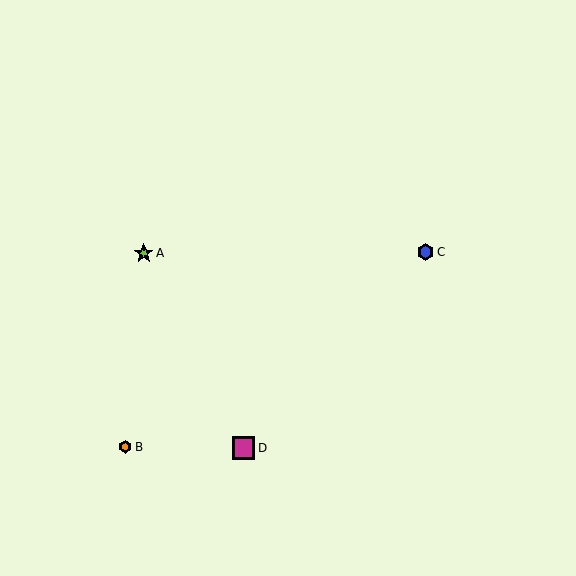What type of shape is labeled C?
Shape C is a blue hexagon.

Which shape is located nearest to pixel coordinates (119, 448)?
The orange hexagon (labeled B) at (125, 447) is nearest to that location.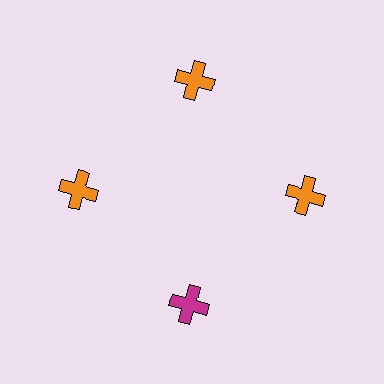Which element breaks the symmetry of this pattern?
The magenta cross at roughly the 6 o'clock position breaks the symmetry. All other shapes are orange crosses.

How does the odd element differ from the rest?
It has a different color: magenta instead of orange.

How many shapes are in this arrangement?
There are 4 shapes arranged in a ring pattern.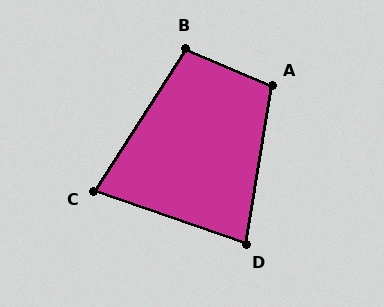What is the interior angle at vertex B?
Approximately 100 degrees (obtuse).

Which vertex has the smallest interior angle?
C, at approximately 76 degrees.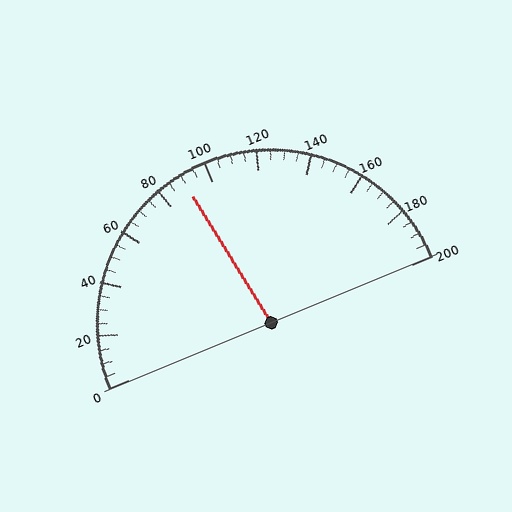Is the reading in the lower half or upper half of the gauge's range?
The reading is in the lower half of the range (0 to 200).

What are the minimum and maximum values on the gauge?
The gauge ranges from 0 to 200.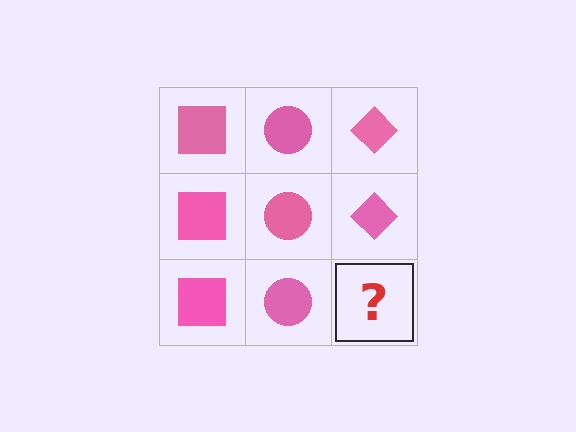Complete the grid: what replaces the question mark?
The question mark should be replaced with a pink diamond.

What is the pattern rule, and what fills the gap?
The rule is that each column has a consistent shape. The gap should be filled with a pink diamond.